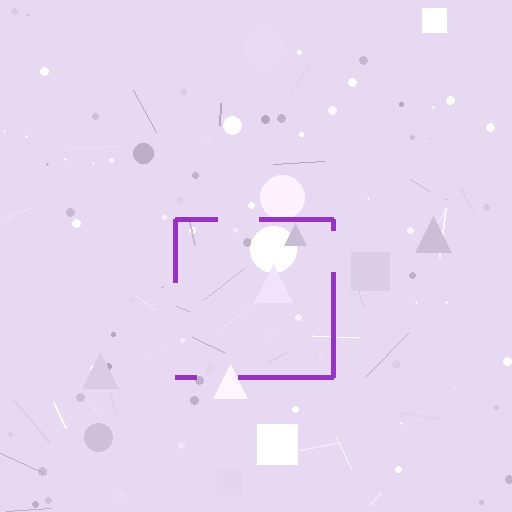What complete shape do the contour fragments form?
The contour fragments form a square.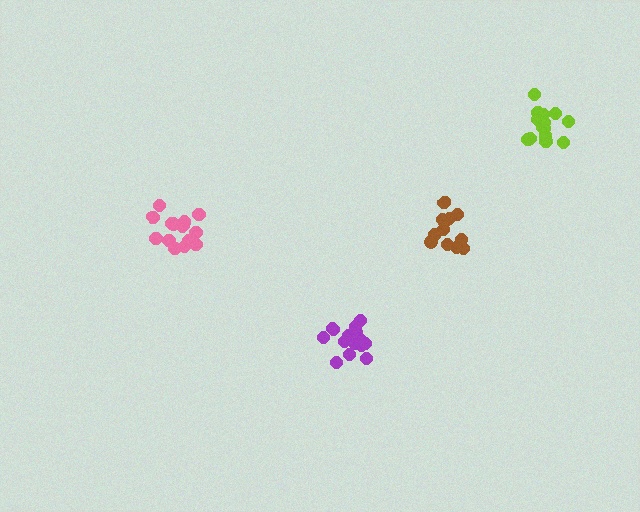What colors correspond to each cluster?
The clusters are colored: purple, brown, lime, pink.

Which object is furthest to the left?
The pink cluster is leftmost.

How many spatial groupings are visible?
There are 4 spatial groupings.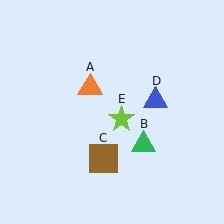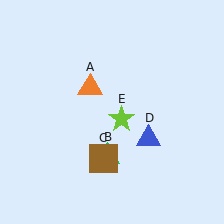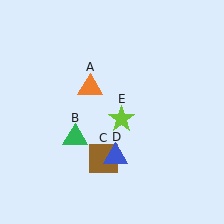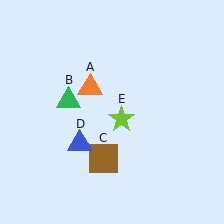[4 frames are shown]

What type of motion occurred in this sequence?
The green triangle (object B), blue triangle (object D) rotated clockwise around the center of the scene.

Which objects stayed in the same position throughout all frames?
Orange triangle (object A) and brown square (object C) and lime star (object E) remained stationary.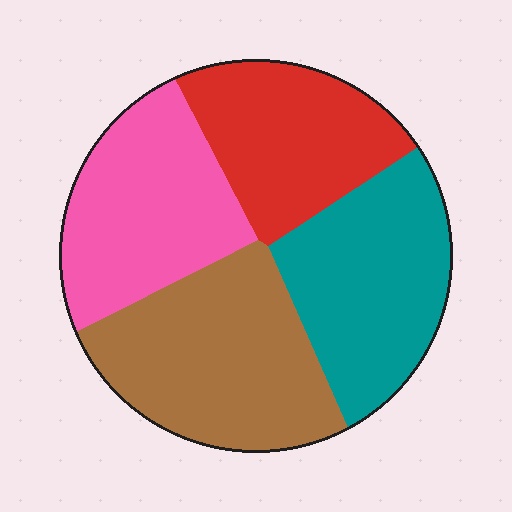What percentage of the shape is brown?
Brown covers around 30% of the shape.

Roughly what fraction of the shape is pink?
Pink covers about 25% of the shape.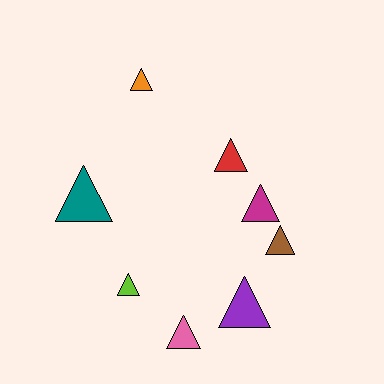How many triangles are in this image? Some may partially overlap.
There are 8 triangles.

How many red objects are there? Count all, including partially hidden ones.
There is 1 red object.